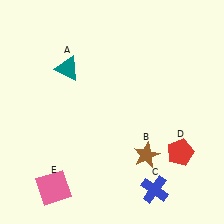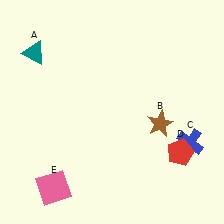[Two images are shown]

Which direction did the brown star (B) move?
The brown star (B) moved up.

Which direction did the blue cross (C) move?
The blue cross (C) moved up.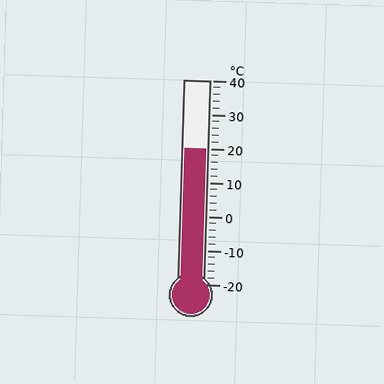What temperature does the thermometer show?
The thermometer shows approximately 20°C.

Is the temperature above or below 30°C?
The temperature is below 30°C.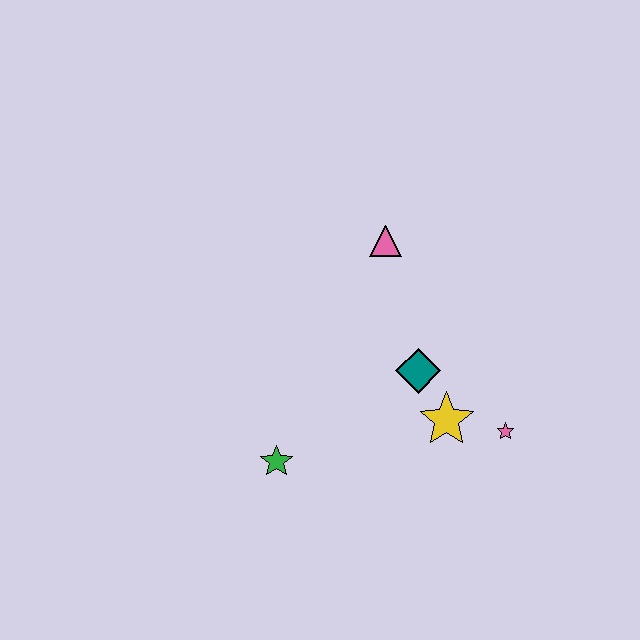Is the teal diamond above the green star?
Yes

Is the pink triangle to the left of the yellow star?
Yes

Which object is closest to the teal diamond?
The yellow star is closest to the teal diamond.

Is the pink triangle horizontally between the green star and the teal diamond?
Yes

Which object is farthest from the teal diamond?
The green star is farthest from the teal diamond.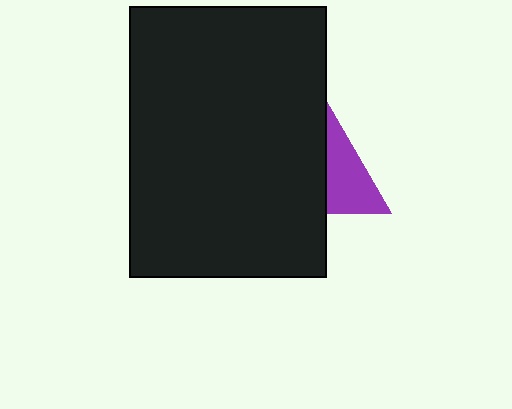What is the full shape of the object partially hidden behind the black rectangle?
The partially hidden object is a purple triangle.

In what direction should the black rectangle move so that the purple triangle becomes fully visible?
The black rectangle should move left. That is the shortest direction to clear the overlap and leave the purple triangle fully visible.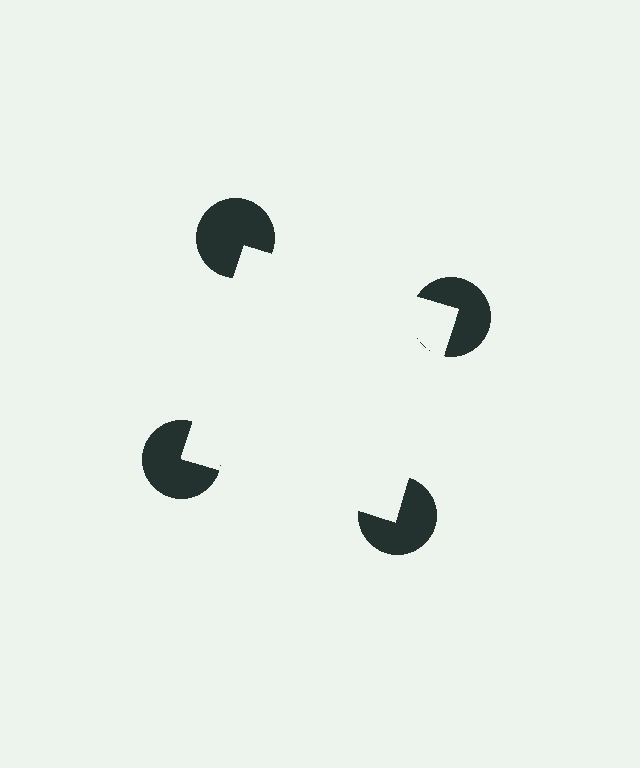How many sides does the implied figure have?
4 sides.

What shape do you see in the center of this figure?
An illusory square — its edges are inferred from the aligned wedge cuts in the pac-man discs, not physically drawn.